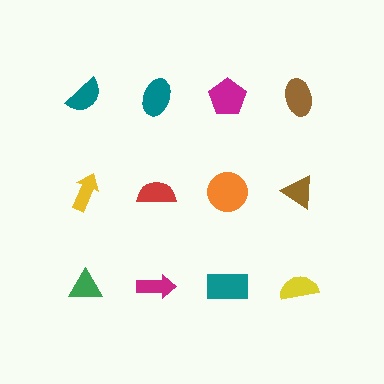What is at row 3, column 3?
A teal rectangle.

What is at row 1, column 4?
A brown ellipse.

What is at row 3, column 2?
A magenta arrow.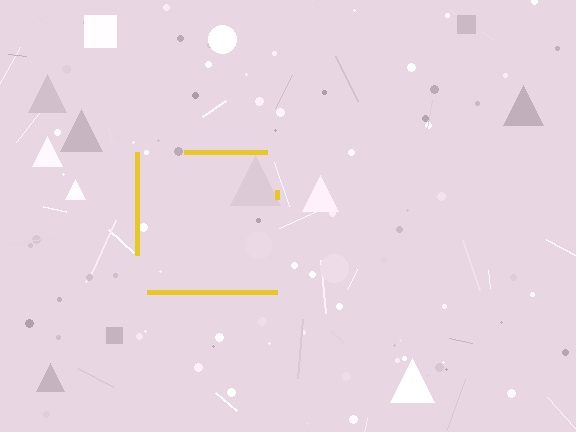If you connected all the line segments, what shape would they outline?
They would outline a square.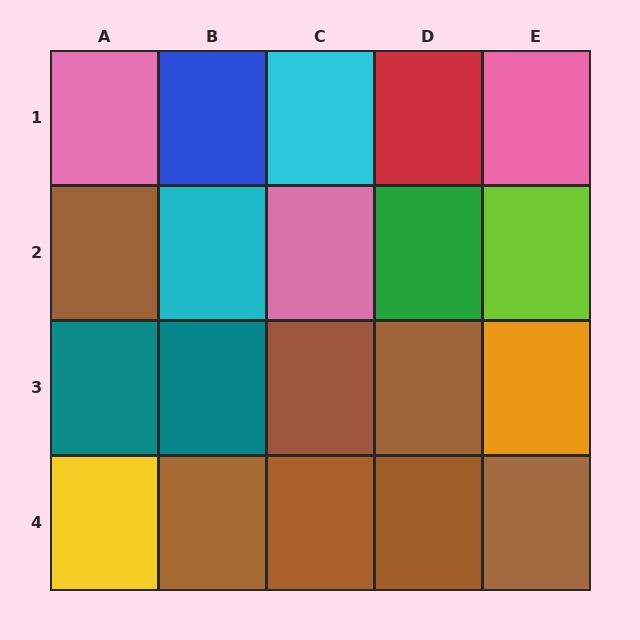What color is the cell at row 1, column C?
Cyan.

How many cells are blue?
1 cell is blue.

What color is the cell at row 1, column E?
Pink.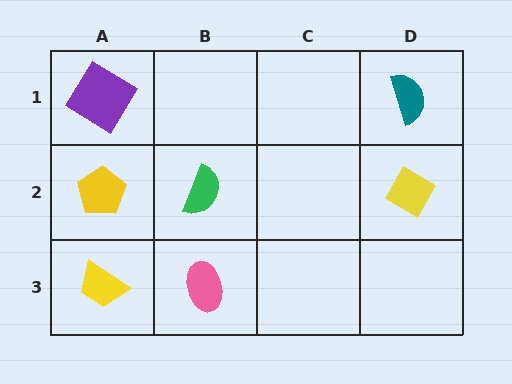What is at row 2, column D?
A yellow diamond.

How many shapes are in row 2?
3 shapes.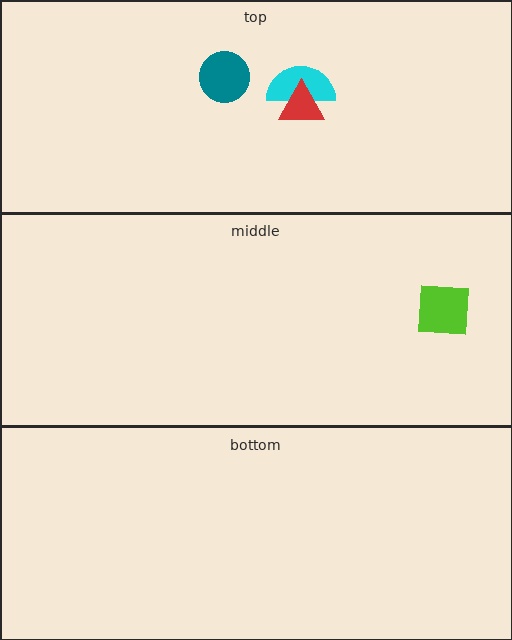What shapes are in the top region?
The teal circle, the cyan semicircle, the red triangle.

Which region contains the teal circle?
The top region.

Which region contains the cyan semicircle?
The top region.